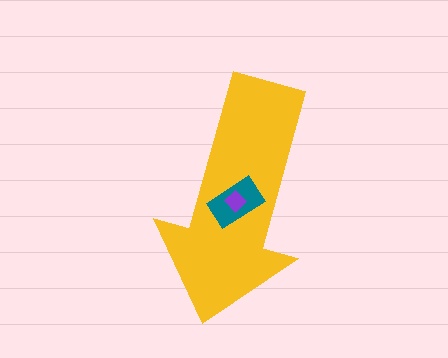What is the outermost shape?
The yellow arrow.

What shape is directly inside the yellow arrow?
The teal rectangle.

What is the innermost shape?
The purple diamond.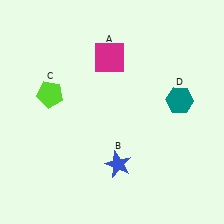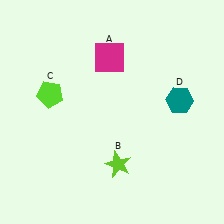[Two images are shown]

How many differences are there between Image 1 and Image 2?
There is 1 difference between the two images.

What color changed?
The star (B) changed from blue in Image 1 to lime in Image 2.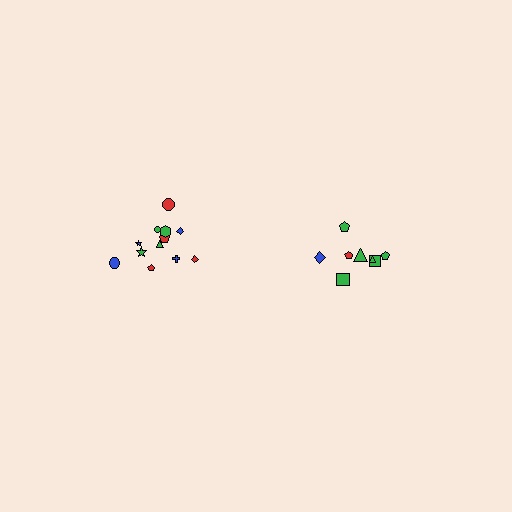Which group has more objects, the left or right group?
The left group.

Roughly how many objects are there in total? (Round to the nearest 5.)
Roughly 20 objects in total.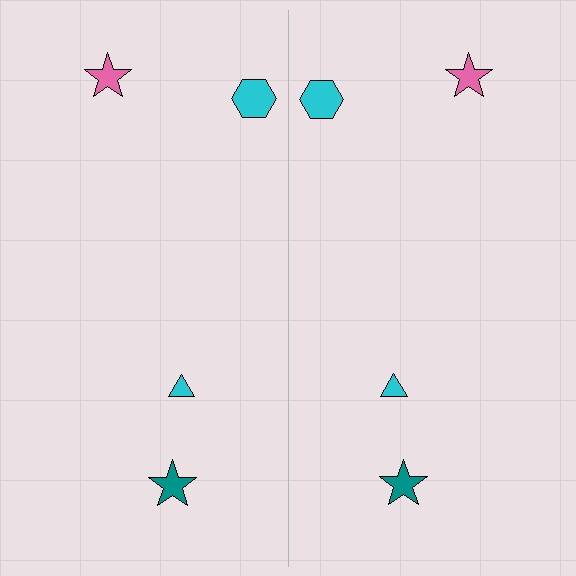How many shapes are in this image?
There are 8 shapes in this image.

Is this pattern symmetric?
Yes, this pattern has bilateral (reflection) symmetry.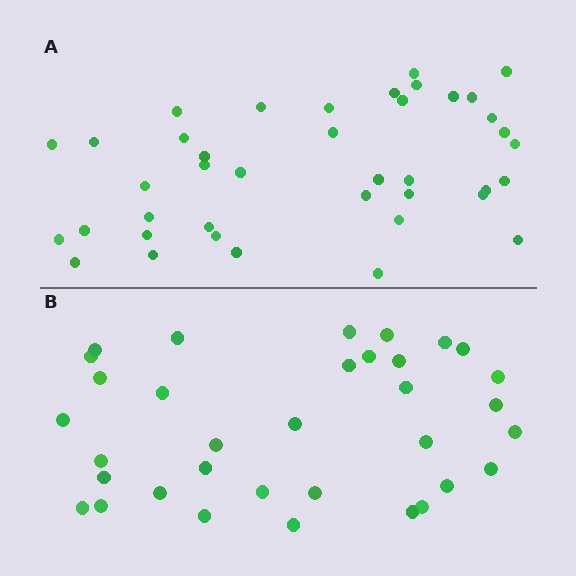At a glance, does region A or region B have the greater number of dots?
Region A (the top region) has more dots.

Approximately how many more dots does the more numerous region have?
Region A has about 6 more dots than region B.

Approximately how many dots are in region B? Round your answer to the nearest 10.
About 30 dots. (The exact count is 34, which rounds to 30.)